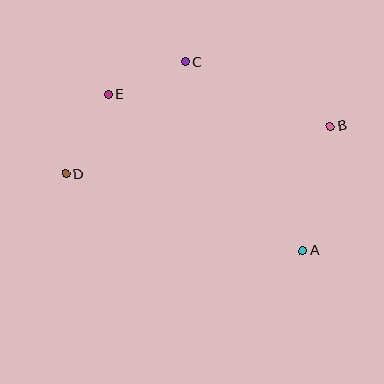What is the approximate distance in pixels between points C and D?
The distance between C and D is approximately 164 pixels.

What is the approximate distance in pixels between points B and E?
The distance between B and E is approximately 225 pixels.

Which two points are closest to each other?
Points C and E are closest to each other.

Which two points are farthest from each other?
Points B and D are farthest from each other.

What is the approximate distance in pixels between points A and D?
The distance between A and D is approximately 250 pixels.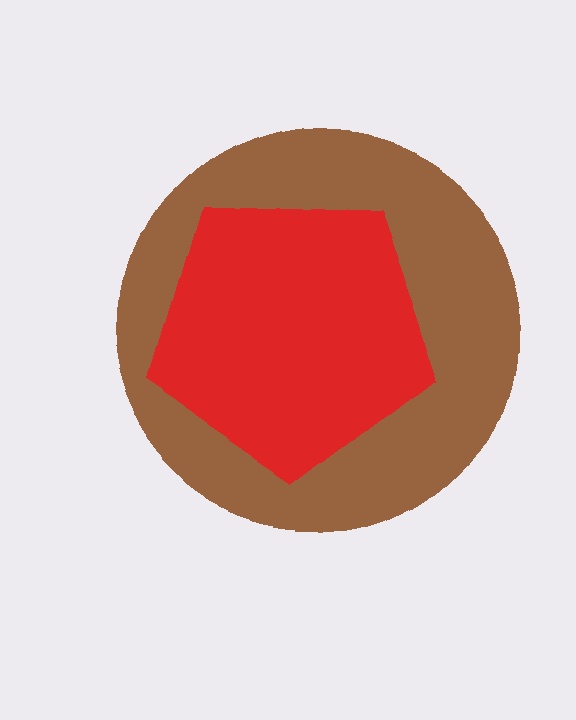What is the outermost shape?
The brown circle.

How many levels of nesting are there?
2.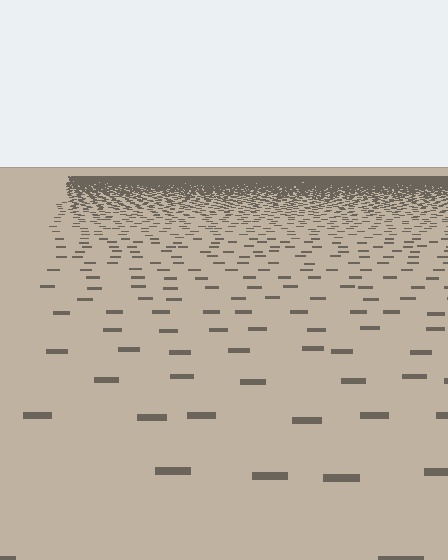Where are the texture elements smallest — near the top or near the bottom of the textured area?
Near the top.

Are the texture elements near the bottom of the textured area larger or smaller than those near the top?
Larger. Near the bottom, elements are closer to the viewer and appear at a bigger on-screen size.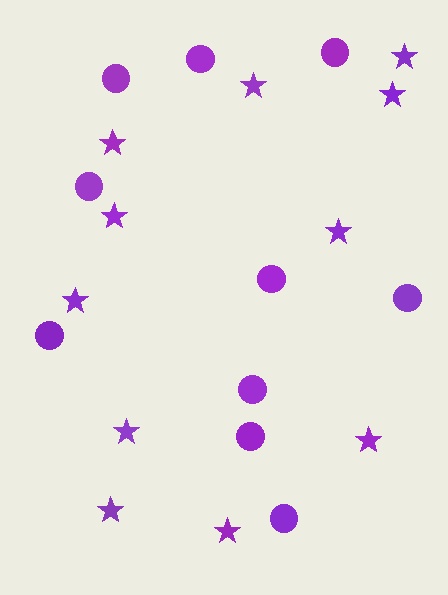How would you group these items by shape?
There are 2 groups: one group of stars (11) and one group of circles (10).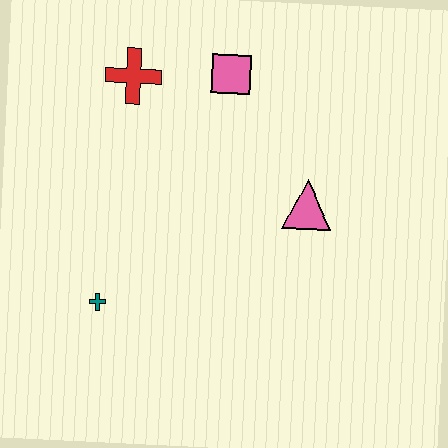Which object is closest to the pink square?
The red cross is closest to the pink square.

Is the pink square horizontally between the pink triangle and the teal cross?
Yes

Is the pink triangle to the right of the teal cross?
Yes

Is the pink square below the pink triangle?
No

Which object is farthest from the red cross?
The teal cross is farthest from the red cross.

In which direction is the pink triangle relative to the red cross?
The pink triangle is to the right of the red cross.